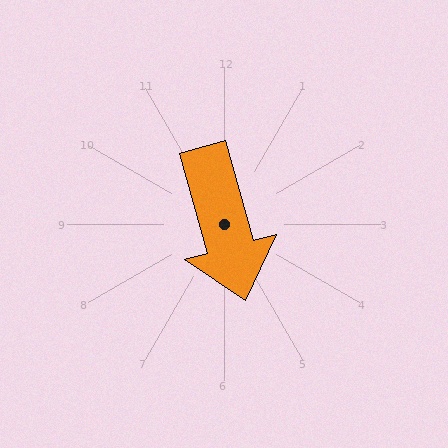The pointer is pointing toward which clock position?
Roughly 5 o'clock.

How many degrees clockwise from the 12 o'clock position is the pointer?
Approximately 165 degrees.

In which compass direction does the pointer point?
South.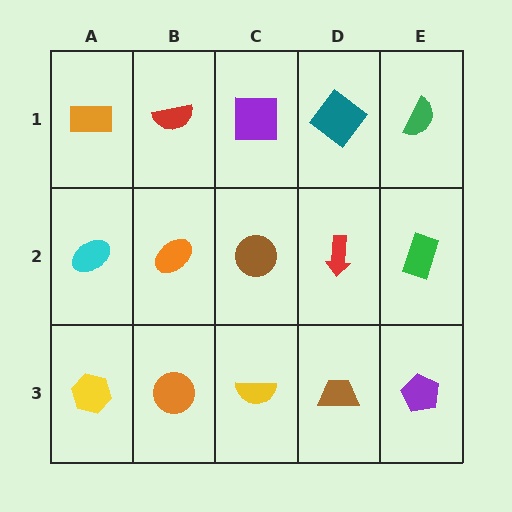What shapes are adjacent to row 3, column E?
A green rectangle (row 2, column E), a brown trapezoid (row 3, column D).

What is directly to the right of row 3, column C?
A brown trapezoid.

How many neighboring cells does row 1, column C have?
3.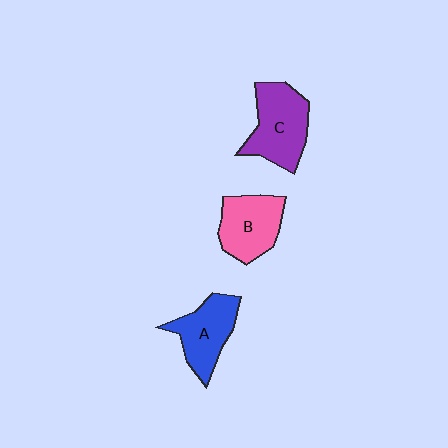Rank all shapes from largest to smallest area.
From largest to smallest: C (purple), B (pink), A (blue).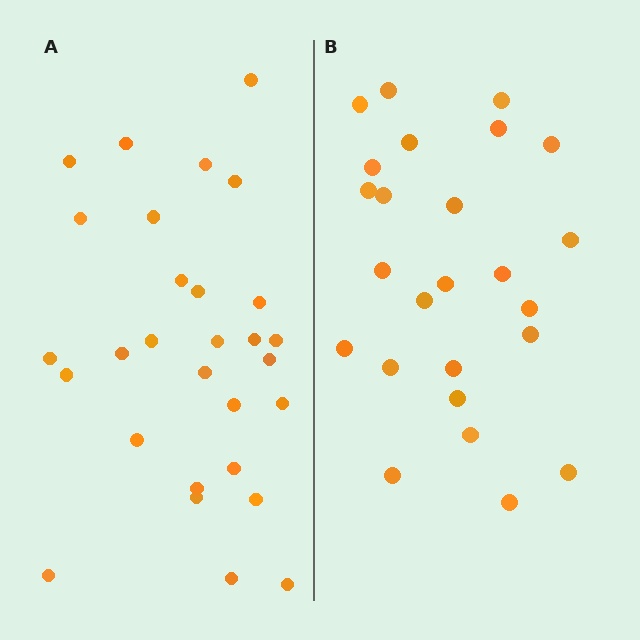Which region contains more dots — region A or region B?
Region A (the left region) has more dots.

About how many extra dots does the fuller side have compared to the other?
Region A has about 4 more dots than region B.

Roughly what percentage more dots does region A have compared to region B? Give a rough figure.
About 15% more.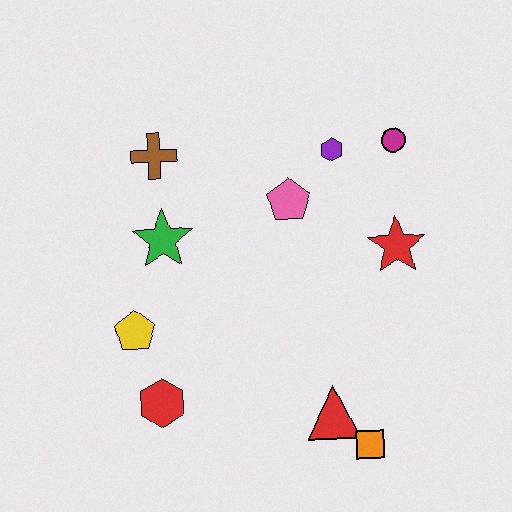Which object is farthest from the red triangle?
The brown cross is farthest from the red triangle.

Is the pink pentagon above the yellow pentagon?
Yes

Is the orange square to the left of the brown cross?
No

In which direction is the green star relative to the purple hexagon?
The green star is to the left of the purple hexagon.